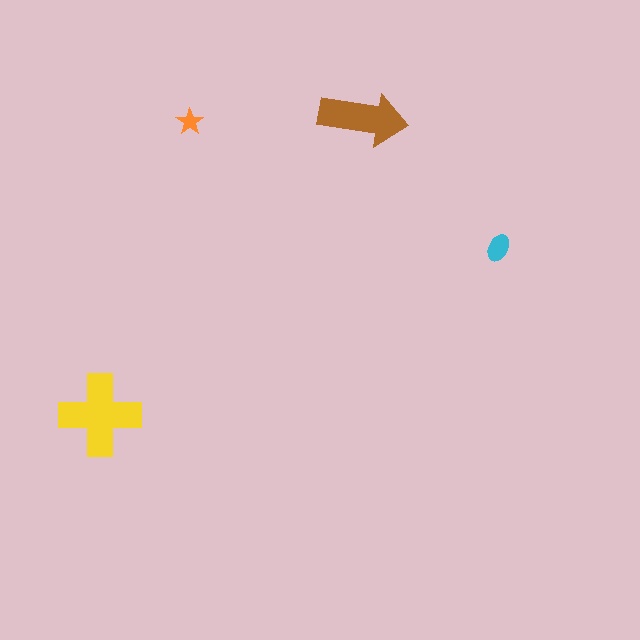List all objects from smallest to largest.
The orange star, the cyan ellipse, the brown arrow, the yellow cross.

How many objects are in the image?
There are 4 objects in the image.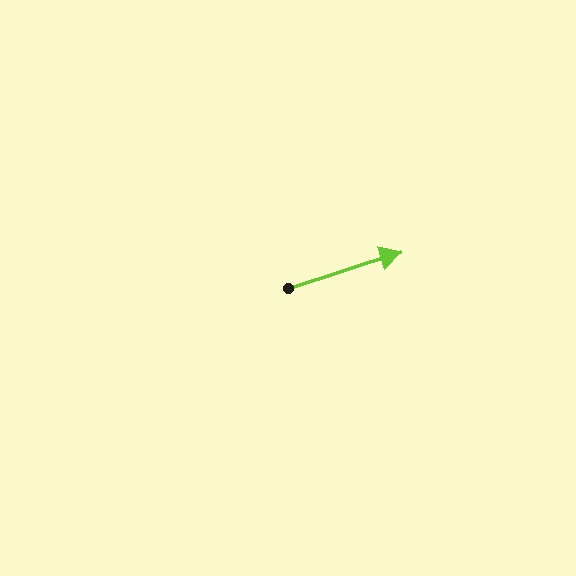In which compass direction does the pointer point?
East.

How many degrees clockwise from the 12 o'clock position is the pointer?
Approximately 72 degrees.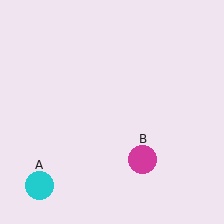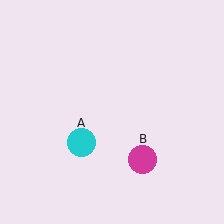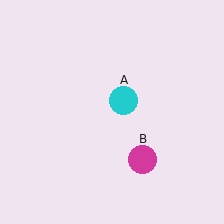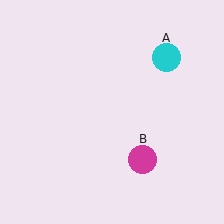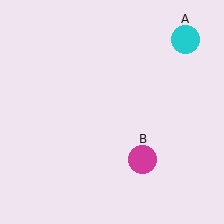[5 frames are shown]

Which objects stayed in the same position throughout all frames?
Magenta circle (object B) remained stationary.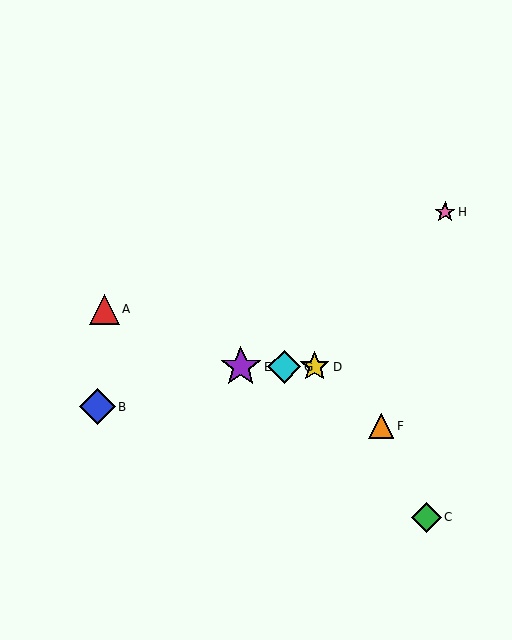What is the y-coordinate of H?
Object H is at y≈212.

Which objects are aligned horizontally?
Objects D, E, G are aligned horizontally.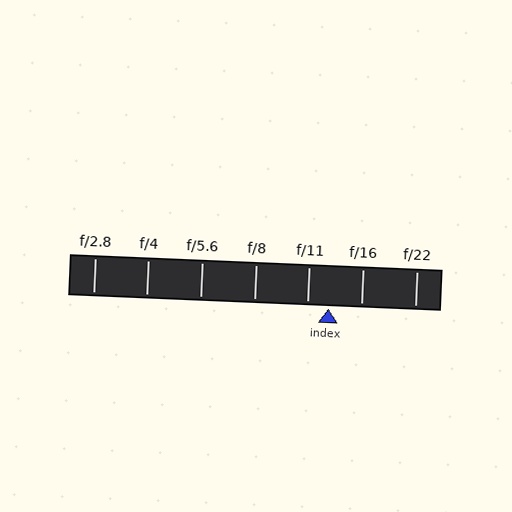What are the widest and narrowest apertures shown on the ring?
The widest aperture shown is f/2.8 and the narrowest is f/22.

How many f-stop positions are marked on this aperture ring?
There are 7 f-stop positions marked.